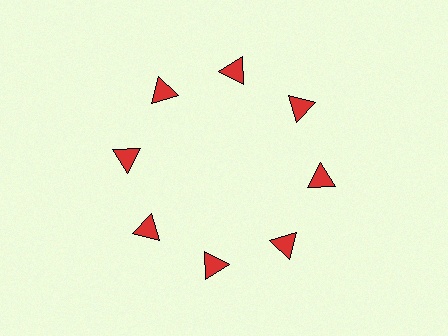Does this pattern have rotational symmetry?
Yes, this pattern has 8-fold rotational symmetry. It looks the same after rotating 45 degrees around the center.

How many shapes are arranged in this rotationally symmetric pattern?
There are 8 shapes, arranged in 8 groups of 1.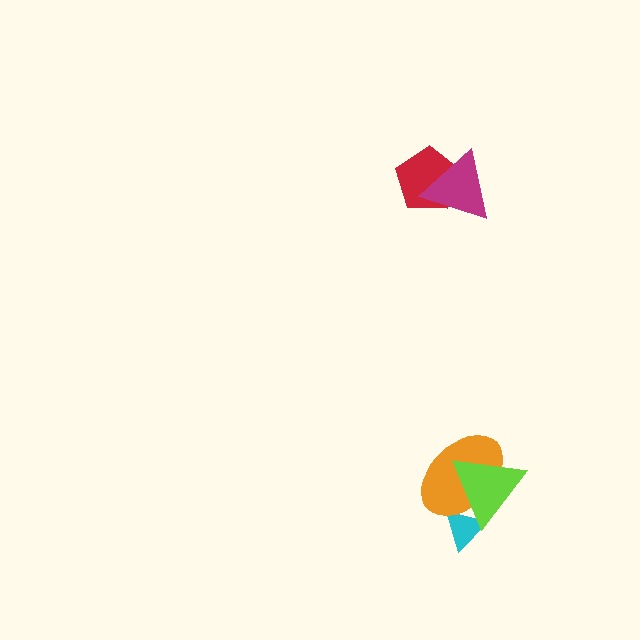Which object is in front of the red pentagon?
The magenta triangle is in front of the red pentagon.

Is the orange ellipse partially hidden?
Yes, it is partially covered by another shape.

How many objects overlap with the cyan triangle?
2 objects overlap with the cyan triangle.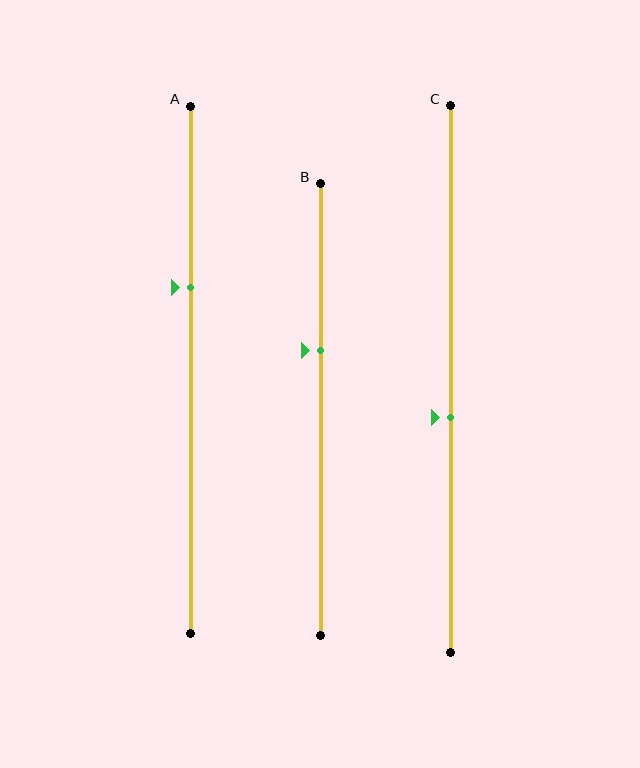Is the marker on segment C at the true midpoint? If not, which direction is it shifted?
No, the marker on segment C is shifted downward by about 7% of the segment length.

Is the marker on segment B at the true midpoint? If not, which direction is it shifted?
No, the marker on segment B is shifted upward by about 13% of the segment length.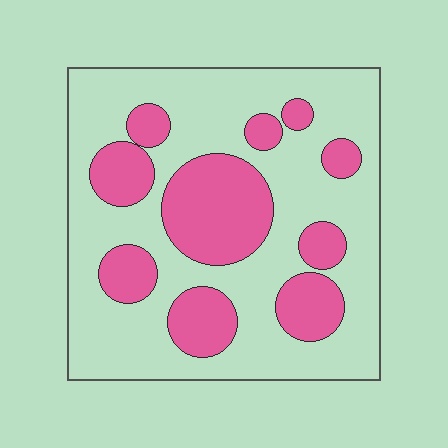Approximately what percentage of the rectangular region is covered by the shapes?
Approximately 30%.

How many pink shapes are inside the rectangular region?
10.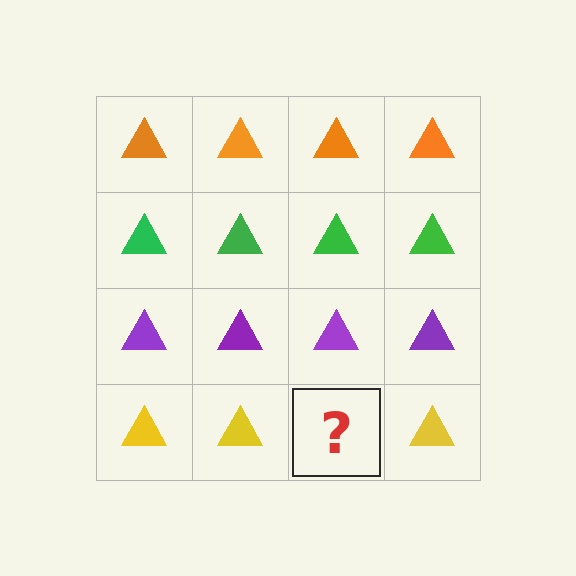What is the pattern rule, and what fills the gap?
The rule is that each row has a consistent color. The gap should be filled with a yellow triangle.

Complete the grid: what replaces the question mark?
The question mark should be replaced with a yellow triangle.